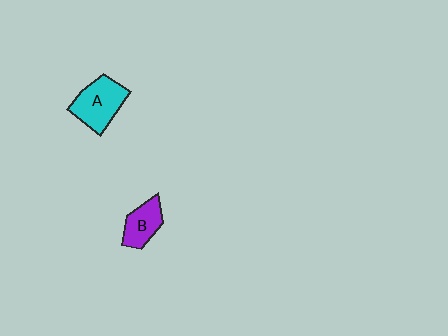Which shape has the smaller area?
Shape B (purple).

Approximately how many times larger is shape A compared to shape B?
Approximately 1.5 times.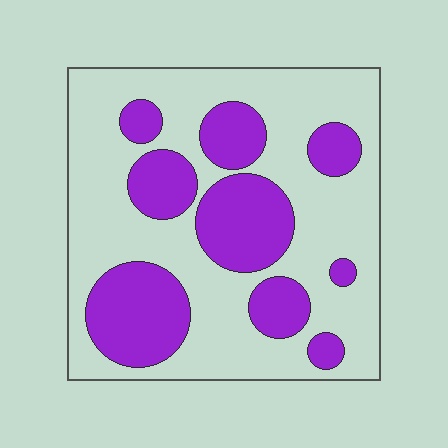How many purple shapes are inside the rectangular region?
9.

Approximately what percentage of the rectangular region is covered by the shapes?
Approximately 35%.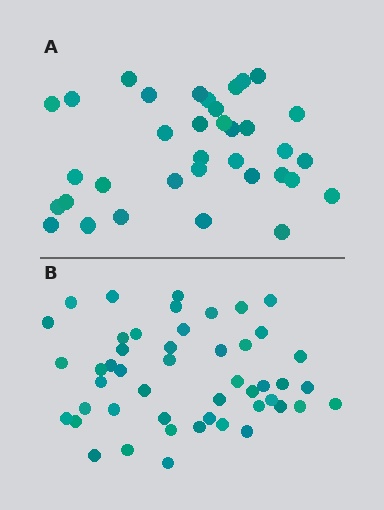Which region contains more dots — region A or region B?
Region B (the bottom region) has more dots.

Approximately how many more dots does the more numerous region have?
Region B has approximately 15 more dots than region A.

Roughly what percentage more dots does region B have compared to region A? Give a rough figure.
About 35% more.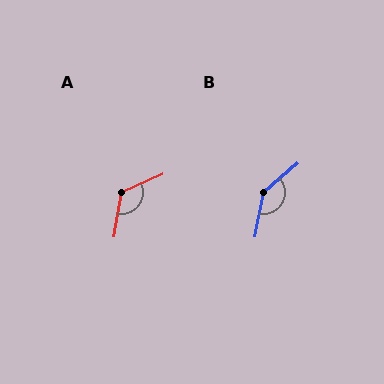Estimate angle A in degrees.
Approximately 124 degrees.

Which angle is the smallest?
A, at approximately 124 degrees.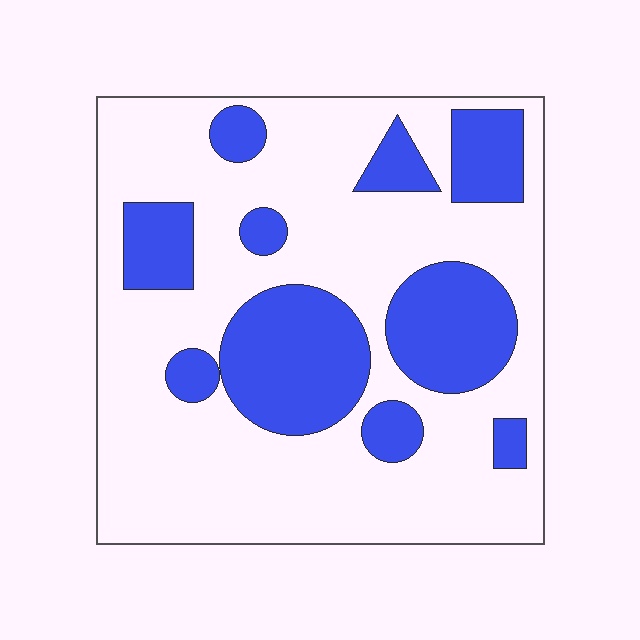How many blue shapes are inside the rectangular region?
10.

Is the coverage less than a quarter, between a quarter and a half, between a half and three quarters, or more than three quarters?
Between a quarter and a half.